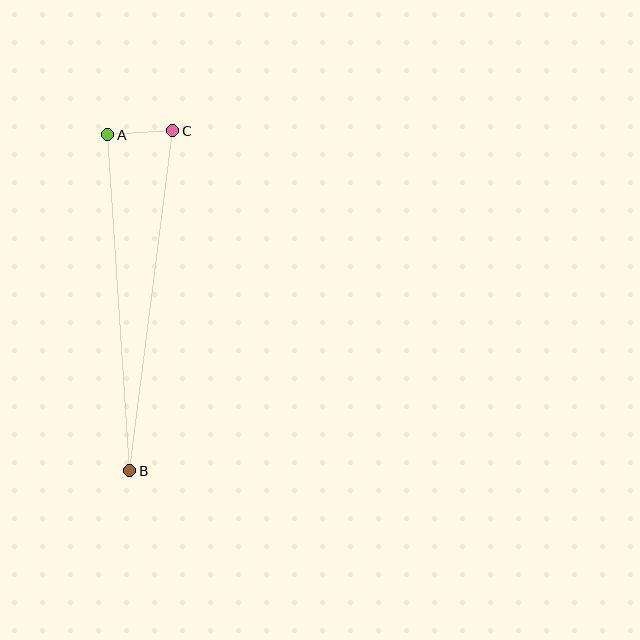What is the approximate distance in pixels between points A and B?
The distance between A and B is approximately 337 pixels.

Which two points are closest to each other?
Points A and C are closest to each other.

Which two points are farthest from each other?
Points B and C are farthest from each other.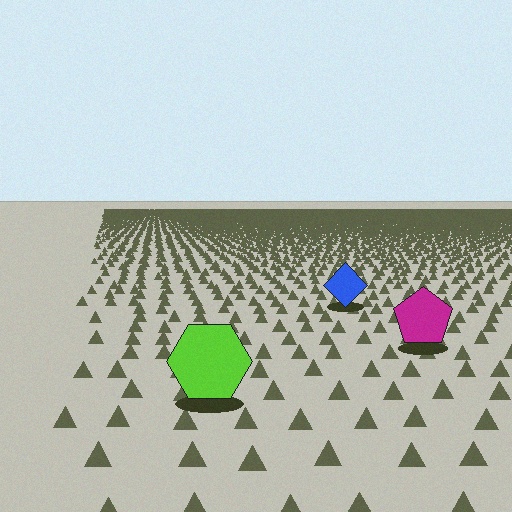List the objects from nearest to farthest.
From nearest to farthest: the lime hexagon, the magenta pentagon, the blue diamond.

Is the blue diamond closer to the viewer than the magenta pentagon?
No. The magenta pentagon is closer — you can tell from the texture gradient: the ground texture is coarser near it.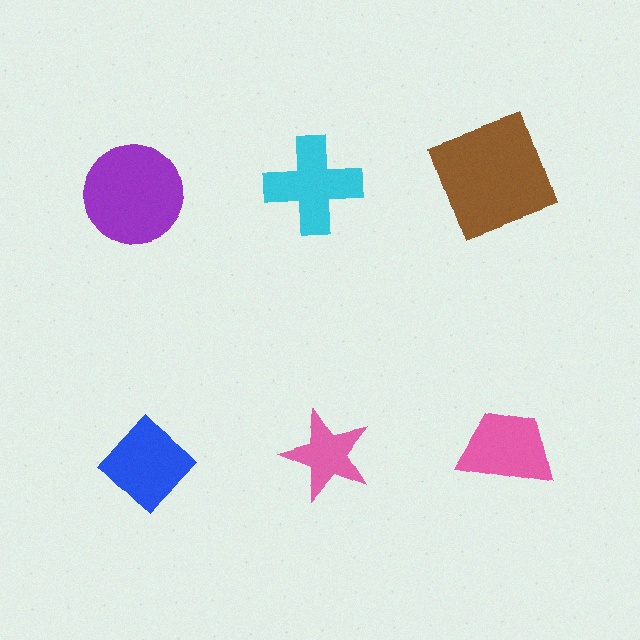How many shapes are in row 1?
3 shapes.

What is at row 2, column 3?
A pink trapezoid.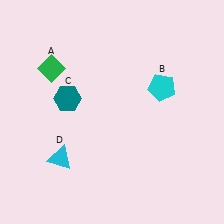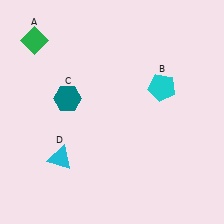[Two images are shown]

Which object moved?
The green diamond (A) moved up.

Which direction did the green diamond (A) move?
The green diamond (A) moved up.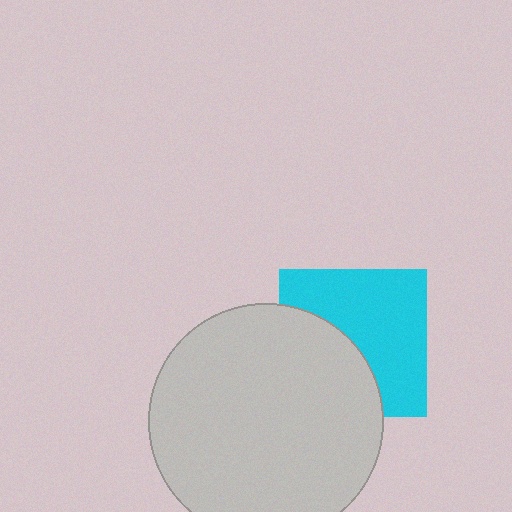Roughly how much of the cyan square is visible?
About half of it is visible (roughly 59%).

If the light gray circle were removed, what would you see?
You would see the complete cyan square.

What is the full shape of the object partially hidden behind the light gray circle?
The partially hidden object is a cyan square.